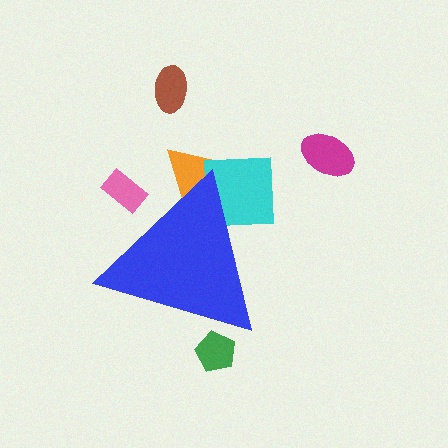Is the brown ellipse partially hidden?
No, the brown ellipse is fully visible.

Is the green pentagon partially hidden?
Yes, the green pentagon is partially hidden behind the blue triangle.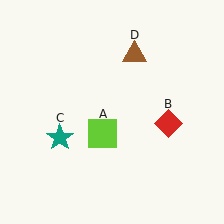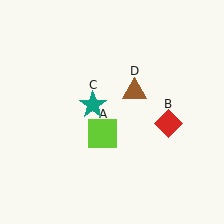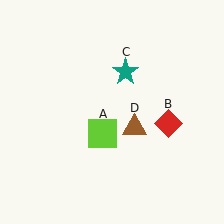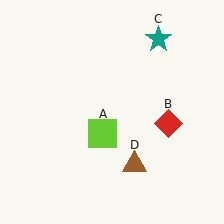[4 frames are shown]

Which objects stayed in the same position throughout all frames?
Lime square (object A) and red diamond (object B) remained stationary.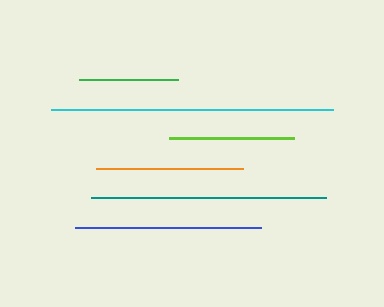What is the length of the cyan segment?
The cyan segment is approximately 282 pixels long.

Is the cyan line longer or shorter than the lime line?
The cyan line is longer than the lime line.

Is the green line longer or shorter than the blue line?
The blue line is longer than the green line.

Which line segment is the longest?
The cyan line is the longest at approximately 282 pixels.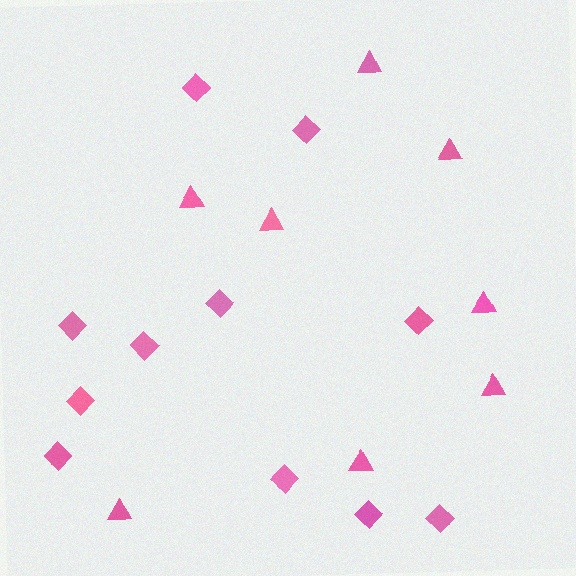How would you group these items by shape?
There are 2 groups: one group of diamonds (11) and one group of triangles (8).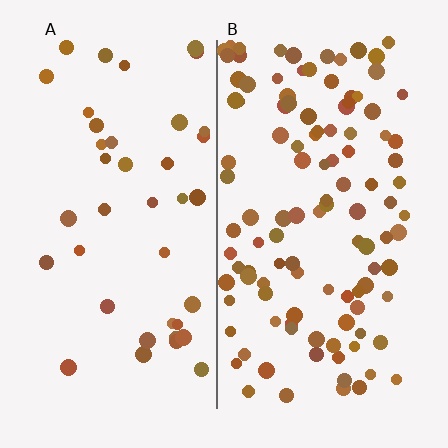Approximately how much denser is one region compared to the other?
Approximately 2.8× — region B over region A.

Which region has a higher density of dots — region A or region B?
B (the right).